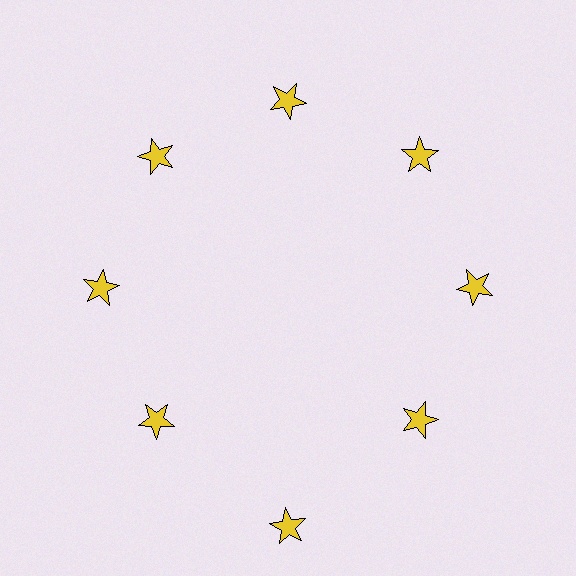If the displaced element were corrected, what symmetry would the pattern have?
It would have 8-fold rotational symmetry — the pattern would map onto itself every 45 degrees.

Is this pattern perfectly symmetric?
No. The 8 yellow stars are arranged in a ring, but one element near the 6 o'clock position is pushed outward from the center, breaking the 8-fold rotational symmetry.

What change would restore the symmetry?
The symmetry would be restored by moving it inward, back onto the ring so that all 8 stars sit at equal angles and equal distance from the center.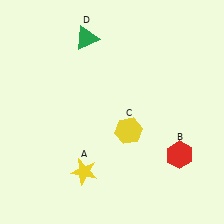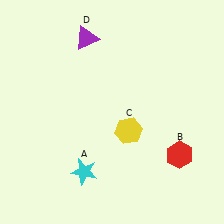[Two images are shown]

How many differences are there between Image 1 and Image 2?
There are 2 differences between the two images.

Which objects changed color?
A changed from yellow to cyan. D changed from green to purple.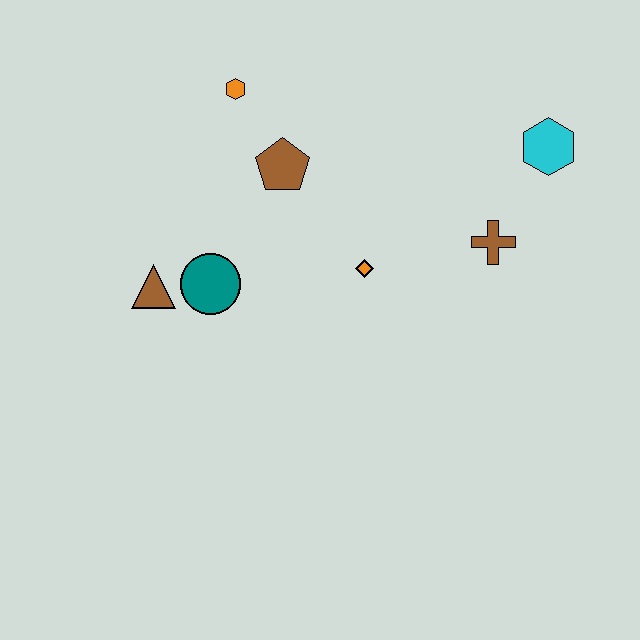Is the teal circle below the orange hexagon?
Yes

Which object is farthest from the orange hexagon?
The cyan hexagon is farthest from the orange hexagon.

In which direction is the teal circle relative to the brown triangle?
The teal circle is to the right of the brown triangle.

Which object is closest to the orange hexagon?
The brown pentagon is closest to the orange hexagon.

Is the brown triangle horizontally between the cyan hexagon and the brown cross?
No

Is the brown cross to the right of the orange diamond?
Yes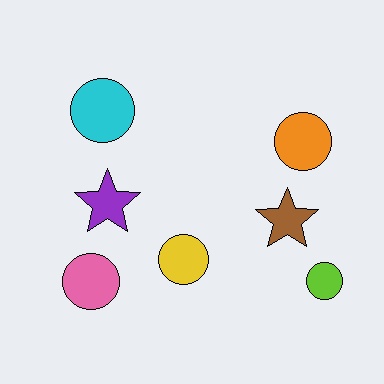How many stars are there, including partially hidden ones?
There are 2 stars.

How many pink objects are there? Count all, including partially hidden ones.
There is 1 pink object.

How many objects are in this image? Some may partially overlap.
There are 7 objects.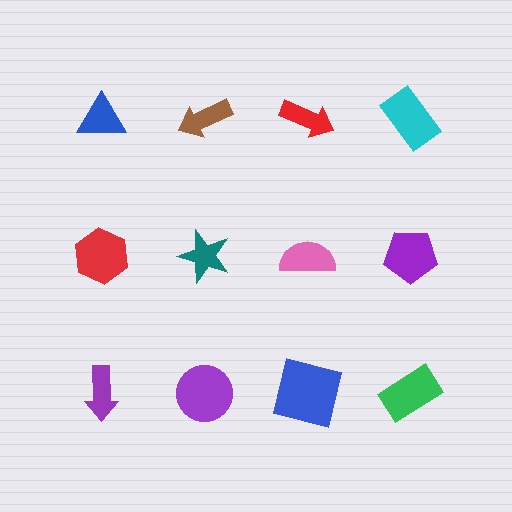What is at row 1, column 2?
A brown arrow.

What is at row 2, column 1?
A red hexagon.